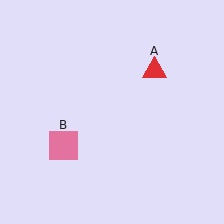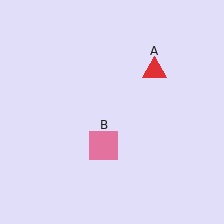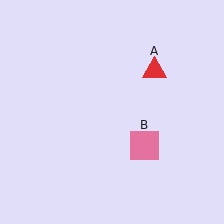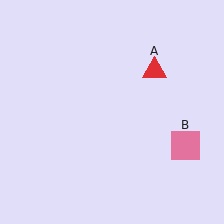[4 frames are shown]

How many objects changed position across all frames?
1 object changed position: pink square (object B).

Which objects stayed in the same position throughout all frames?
Red triangle (object A) remained stationary.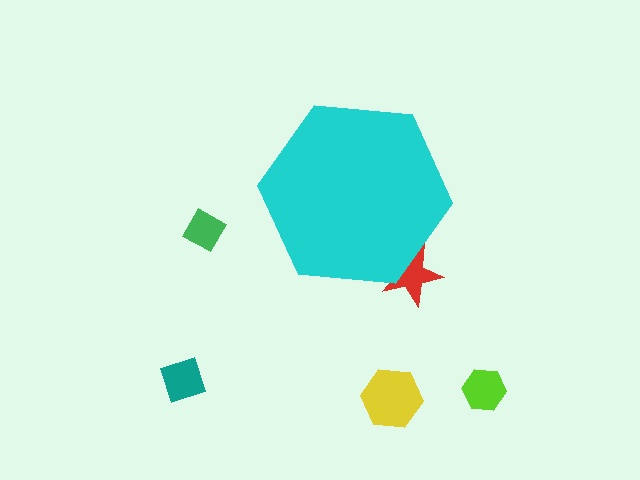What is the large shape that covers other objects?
A cyan hexagon.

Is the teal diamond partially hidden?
No, the teal diamond is fully visible.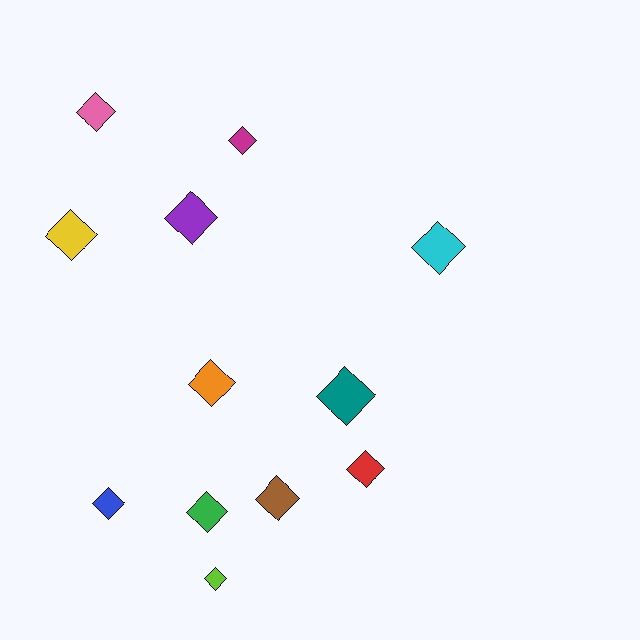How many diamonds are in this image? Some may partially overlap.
There are 12 diamonds.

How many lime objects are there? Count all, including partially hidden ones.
There is 1 lime object.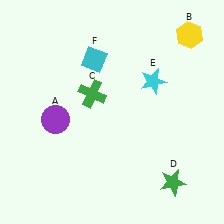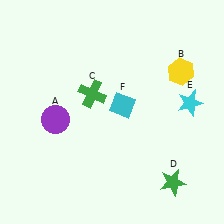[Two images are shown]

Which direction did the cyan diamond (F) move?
The cyan diamond (F) moved down.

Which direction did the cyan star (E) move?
The cyan star (E) moved right.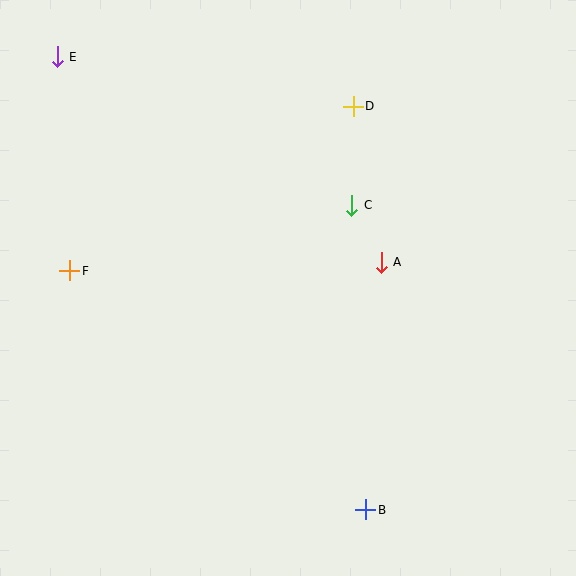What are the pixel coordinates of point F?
Point F is at (70, 271).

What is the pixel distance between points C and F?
The distance between C and F is 290 pixels.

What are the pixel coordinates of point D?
Point D is at (353, 106).